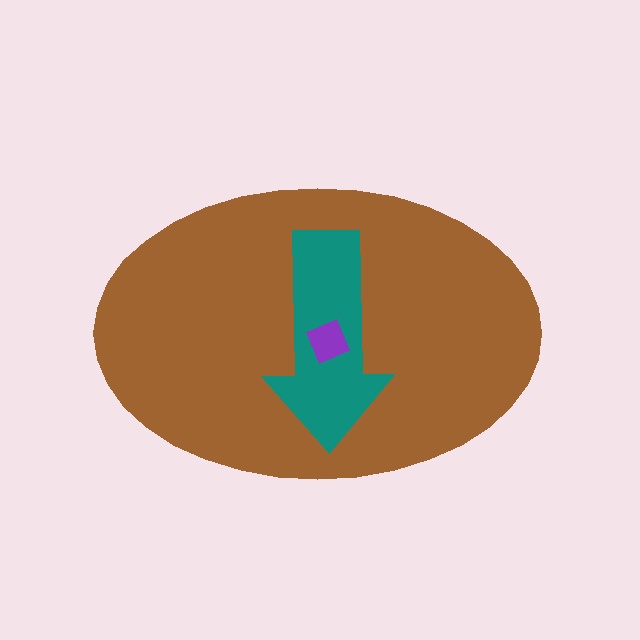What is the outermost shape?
The brown ellipse.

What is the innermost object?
The purple diamond.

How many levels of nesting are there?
3.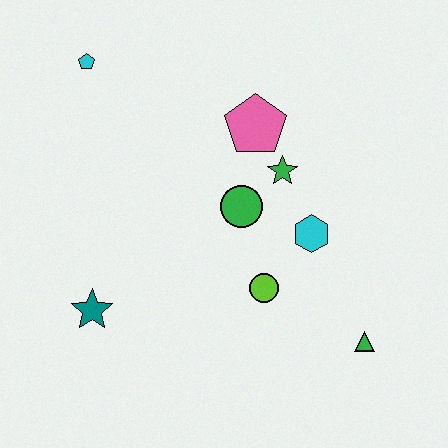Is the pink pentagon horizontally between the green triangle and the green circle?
Yes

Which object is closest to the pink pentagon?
The green star is closest to the pink pentagon.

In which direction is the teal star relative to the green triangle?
The teal star is to the left of the green triangle.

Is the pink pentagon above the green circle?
Yes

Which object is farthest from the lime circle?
The cyan pentagon is farthest from the lime circle.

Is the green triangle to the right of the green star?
Yes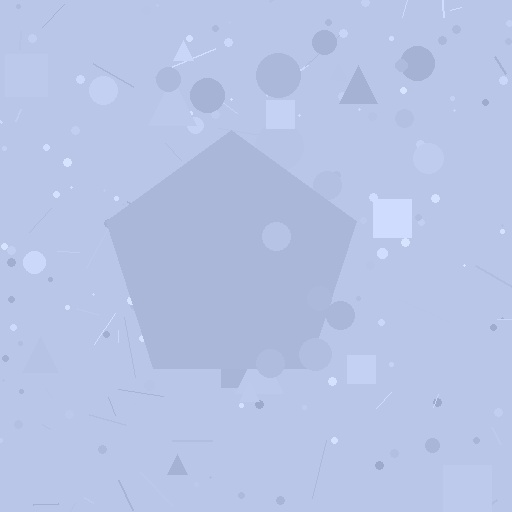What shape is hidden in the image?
A pentagon is hidden in the image.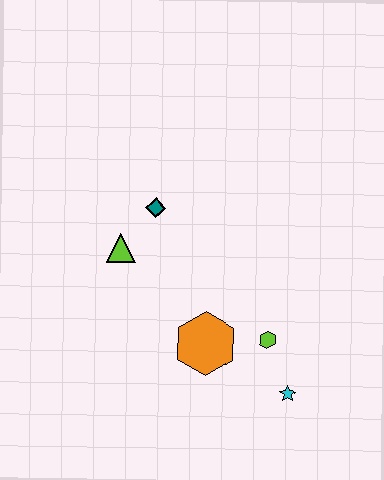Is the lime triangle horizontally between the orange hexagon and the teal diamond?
No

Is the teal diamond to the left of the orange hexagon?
Yes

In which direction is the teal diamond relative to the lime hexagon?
The teal diamond is above the lime hexagon.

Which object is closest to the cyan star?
The lime hexagon is closest to the cyan star.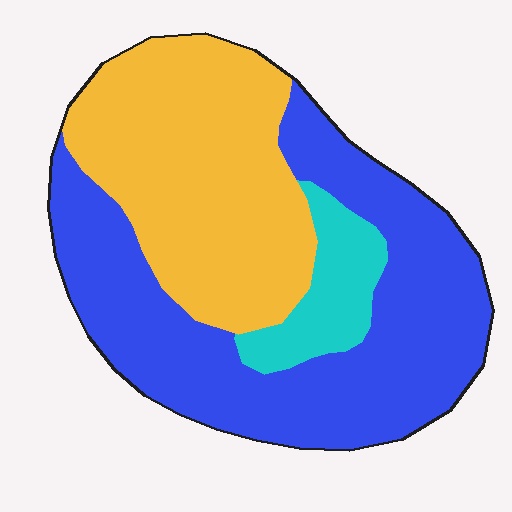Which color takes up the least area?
Cyan, at roughly 10%.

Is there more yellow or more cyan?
Yellow.